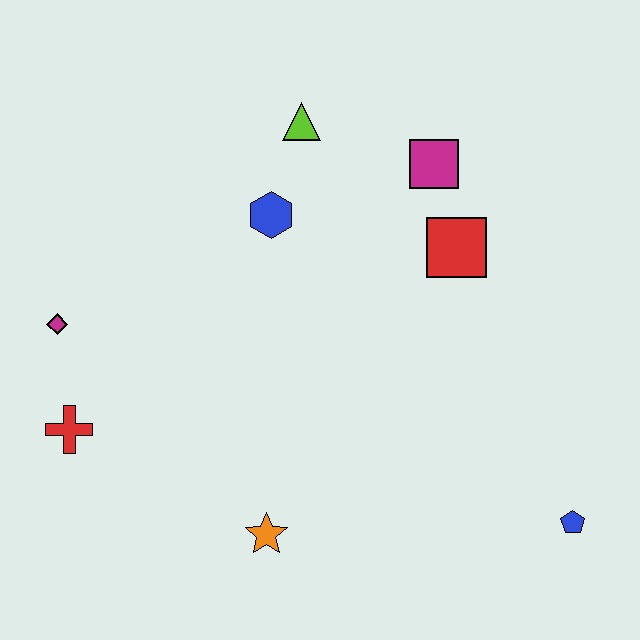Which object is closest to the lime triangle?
The blue hexagon is closest to the lime triangle.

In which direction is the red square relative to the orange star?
The red square is above the orange star.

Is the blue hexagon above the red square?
Yes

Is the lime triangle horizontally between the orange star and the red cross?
No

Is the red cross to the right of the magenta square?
No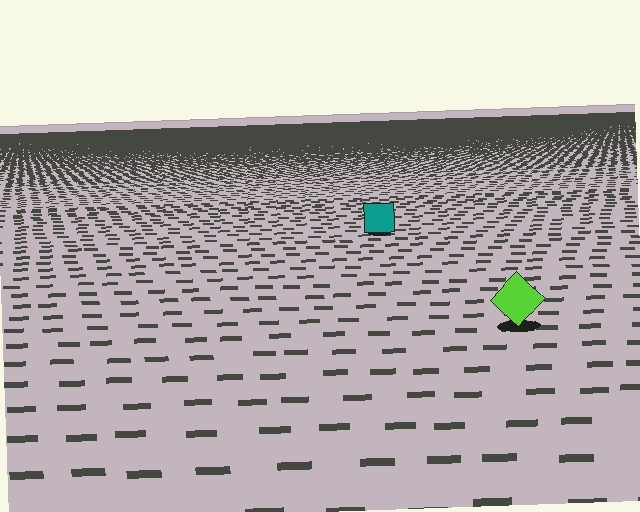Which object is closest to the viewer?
The lime diamond is closest. The texture marks near it are larger and more spread out.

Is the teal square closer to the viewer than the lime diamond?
No. The lime diamond is closer — you can tell from the texture gradient: the ground texture is coarser near it.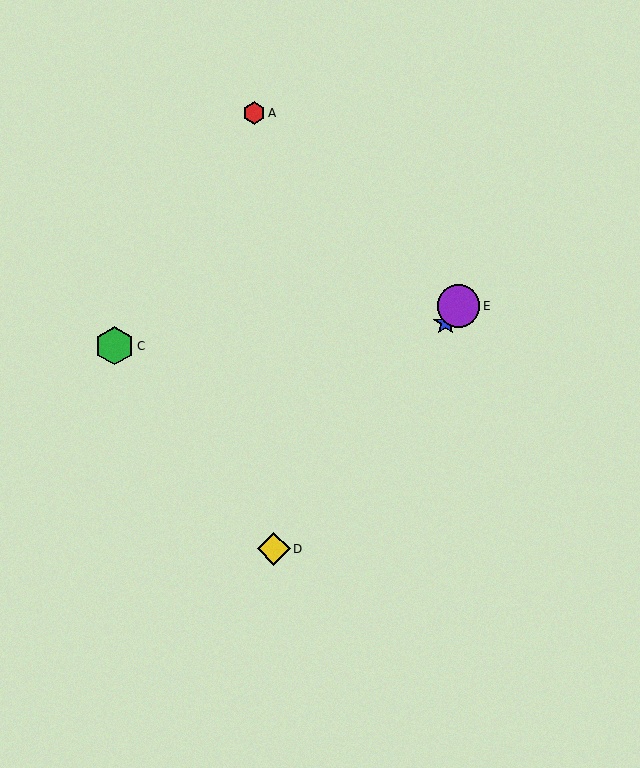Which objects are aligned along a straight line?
Objects B, D, E are aligned along a straight line.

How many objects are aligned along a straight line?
3 objects (B, D, E) are aligned along a straight line.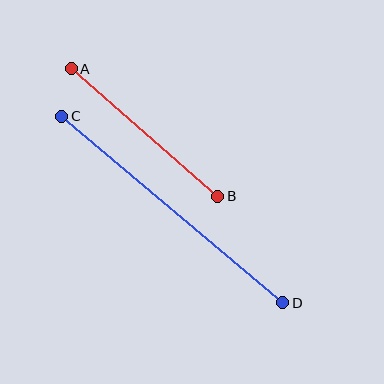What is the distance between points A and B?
The distance is approximately 194 pixels.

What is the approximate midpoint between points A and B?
The midpoint is at approximately (144, 133) pixels.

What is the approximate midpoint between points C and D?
The midpoint is at approximately (172, 210) pixels.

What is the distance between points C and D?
The distance is approximately 289 pixels.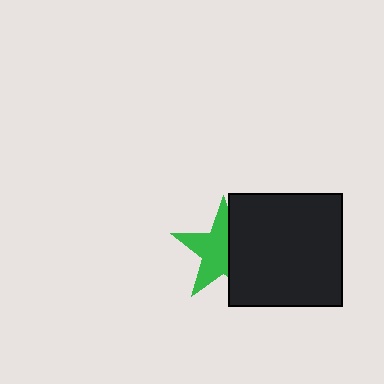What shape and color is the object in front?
The object in front is a black square.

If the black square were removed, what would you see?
You would see the complete green star.